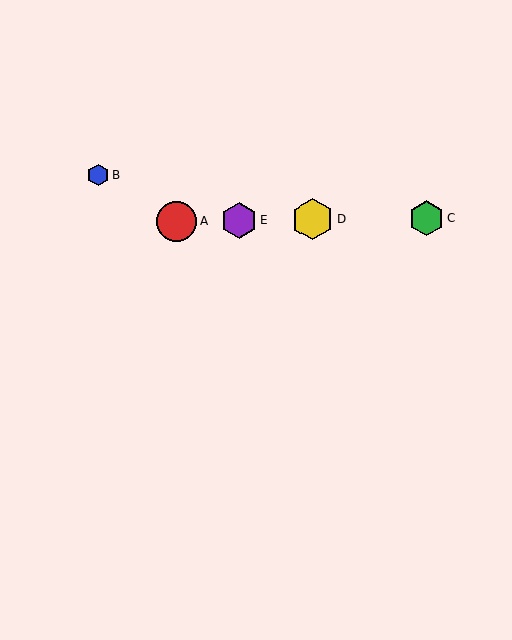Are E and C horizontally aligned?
Yes, both are at y≈220.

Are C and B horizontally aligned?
No, C is at y≈218 and B is at y≈175.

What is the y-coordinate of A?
Object A is at y≈221.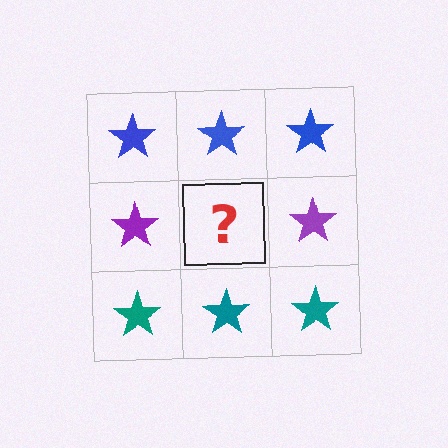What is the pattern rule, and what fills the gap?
The rule is that each row has a consistent color. The gap should be filled with a purple star.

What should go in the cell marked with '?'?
The missing cell should contain a purple star.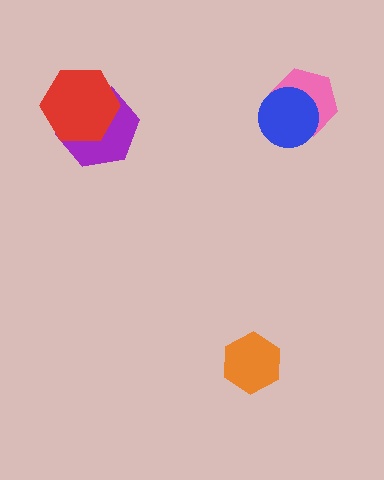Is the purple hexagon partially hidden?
Yes, it is partially covered by another shape.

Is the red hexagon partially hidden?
No, no other shape covers it.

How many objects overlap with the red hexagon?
1 object overlaps with the red hexagon.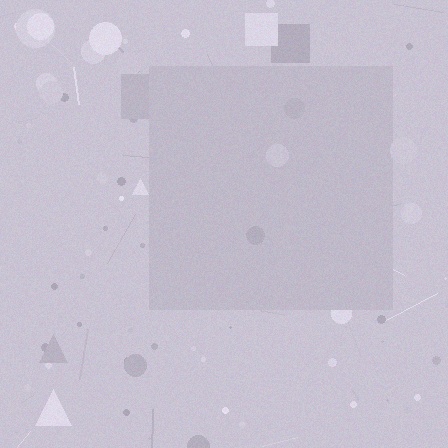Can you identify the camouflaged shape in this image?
The camouflaged shape is a square.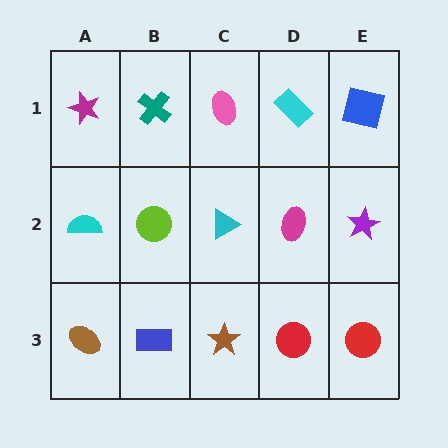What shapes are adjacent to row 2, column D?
A cyan rectangle (row 1, column D), a red circle (row 3, column D), a cyan triangle (row 2, column C), a purple star (row 2, column E).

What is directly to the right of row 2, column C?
A magenta ellipse.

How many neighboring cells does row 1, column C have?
3.